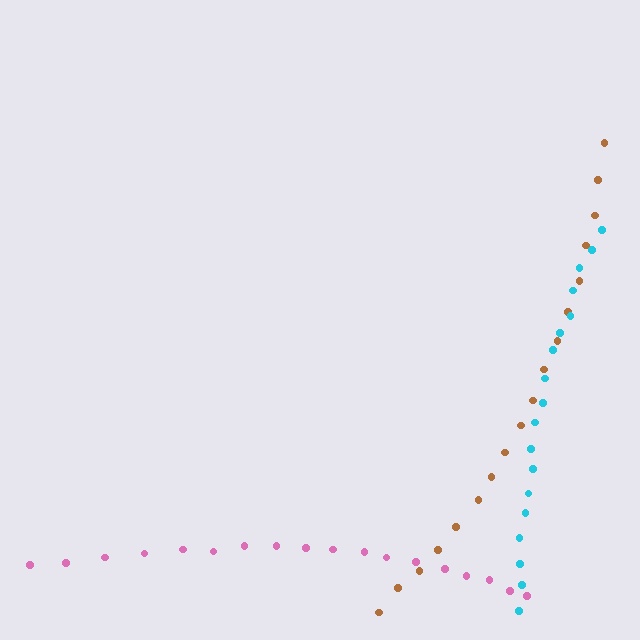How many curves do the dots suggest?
There are 3 distinct paths.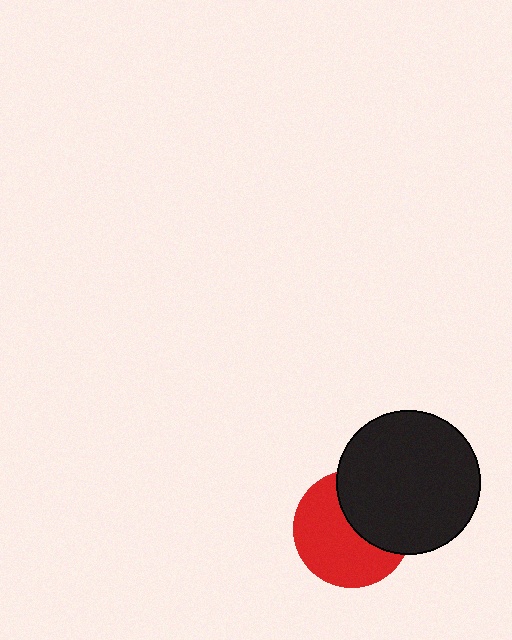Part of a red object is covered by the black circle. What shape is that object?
It is a circle.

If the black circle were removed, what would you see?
You would see the complete red circle.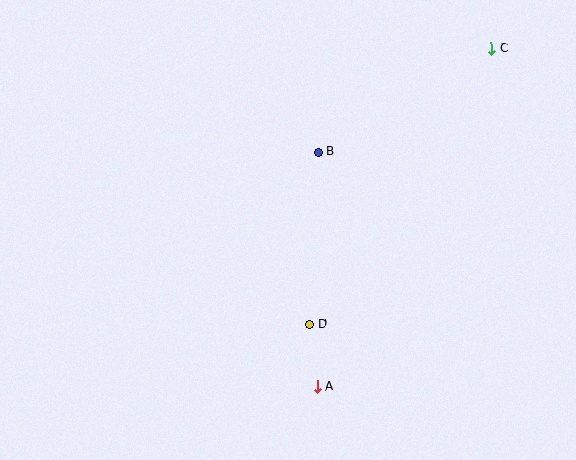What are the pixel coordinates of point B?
Point B is at (318, 152).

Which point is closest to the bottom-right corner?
Point A is closest to the bottom-right corner.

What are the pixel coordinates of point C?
Point C is at (491, 48).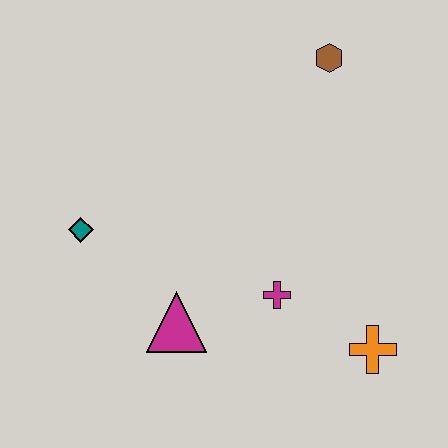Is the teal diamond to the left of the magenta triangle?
Yes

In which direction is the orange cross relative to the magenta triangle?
The orange cross is to the right of the magenta triangle.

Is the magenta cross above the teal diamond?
No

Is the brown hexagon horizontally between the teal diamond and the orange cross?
Yes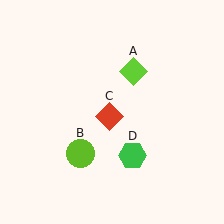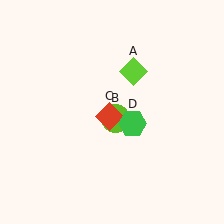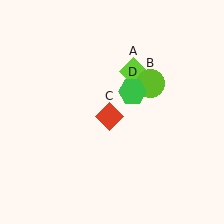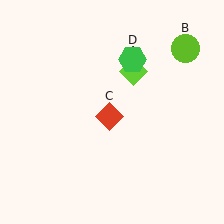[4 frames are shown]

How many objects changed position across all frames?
2 objects changed position: lime circle (object B), green hexagon (object D).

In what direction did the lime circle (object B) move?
The lime circle (object B) moved up and to the right.